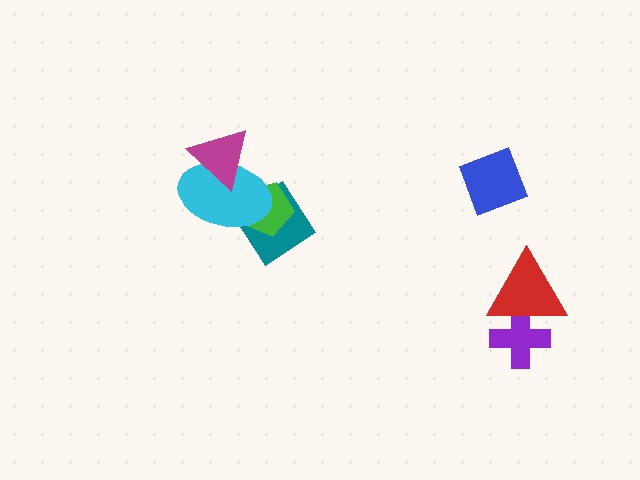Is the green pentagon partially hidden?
Yes, it is partially covered by another shape.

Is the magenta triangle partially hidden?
No, no other shape covers it.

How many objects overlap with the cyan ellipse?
3 objects overlap with the cyan ellipse.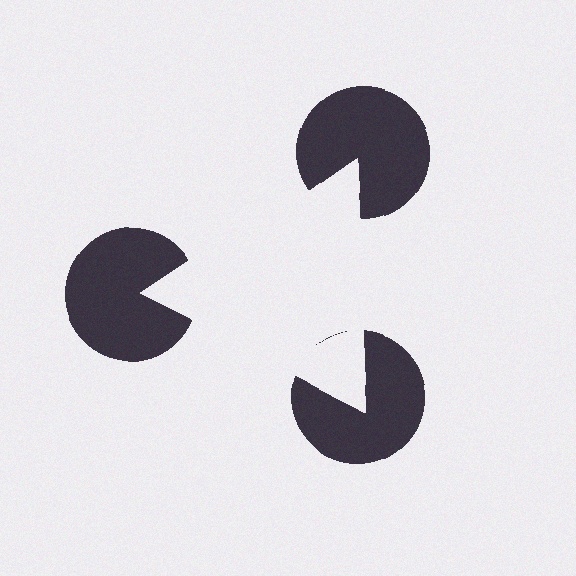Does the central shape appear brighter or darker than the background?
It typically appears slightly brighter than the background, even though no actual brightness change is drawn.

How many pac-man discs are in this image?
There are 3 — one at each vertex of the illusory triangle.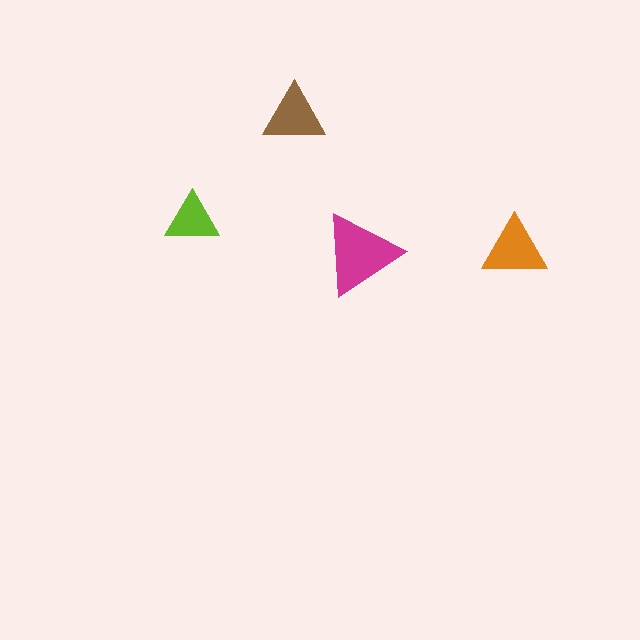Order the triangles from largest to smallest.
the magenta one, the orange one, the brown one, the lime one.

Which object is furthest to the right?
The orange triangle is rightmost.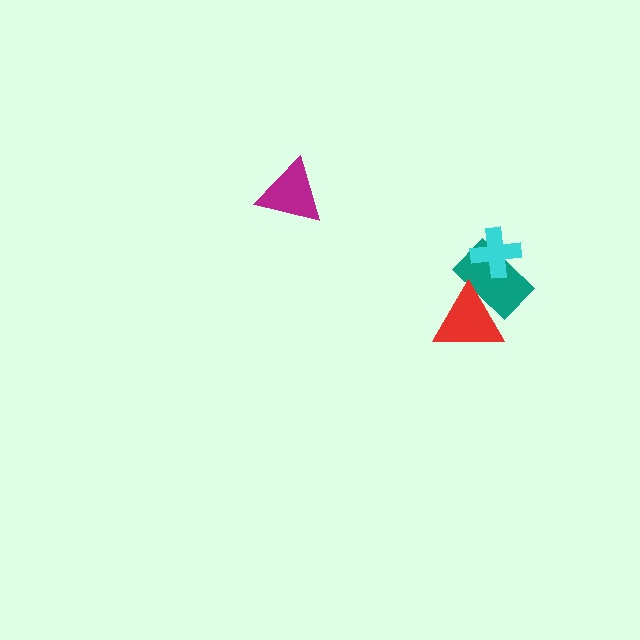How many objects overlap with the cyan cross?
1 object overlaps with the cyan cross.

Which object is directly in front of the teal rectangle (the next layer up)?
The red triangle is directly in front of the teal rectangle.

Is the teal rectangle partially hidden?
Yes, it is partially covered by another shape.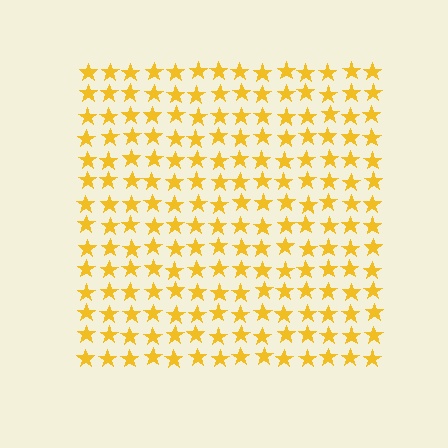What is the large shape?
The large shape is a square.